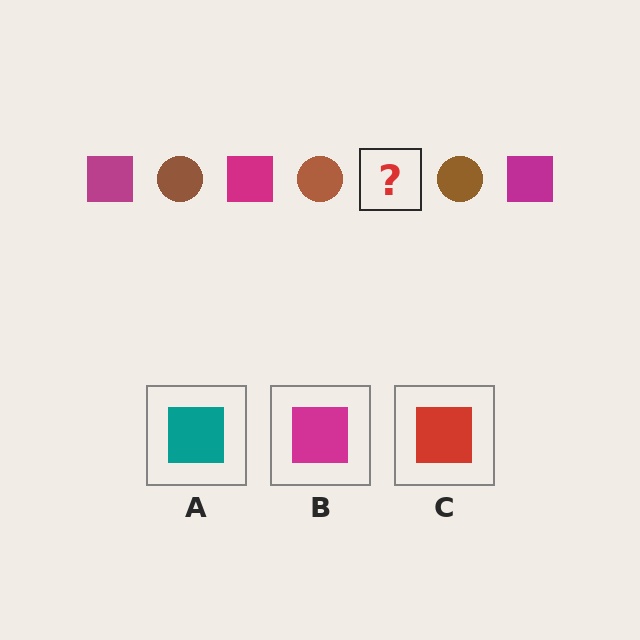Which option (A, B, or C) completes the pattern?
B.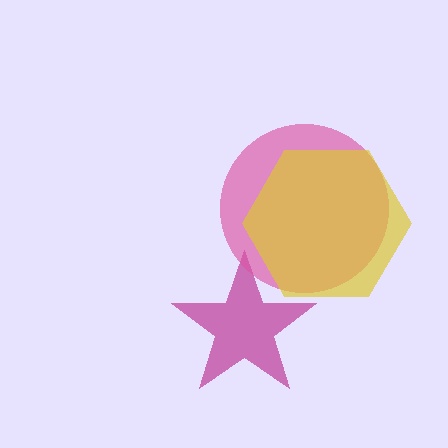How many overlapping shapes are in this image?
There are 3 overlapping shapes in the image.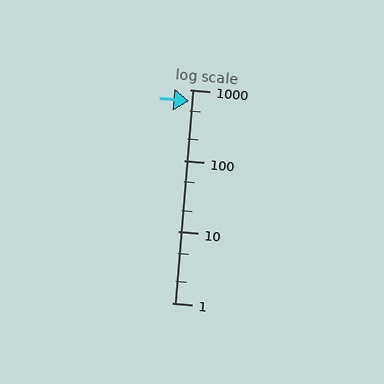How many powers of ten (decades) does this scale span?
The scale spans 3 decades, from 1 to 1000.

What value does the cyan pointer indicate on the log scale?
The pointer indicates approximately 700.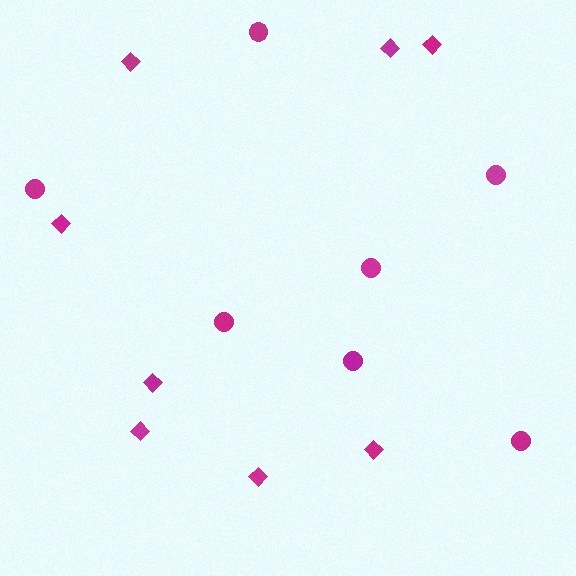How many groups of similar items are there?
There are 2 groups: one group of diamonds (8) and one group of circles (7).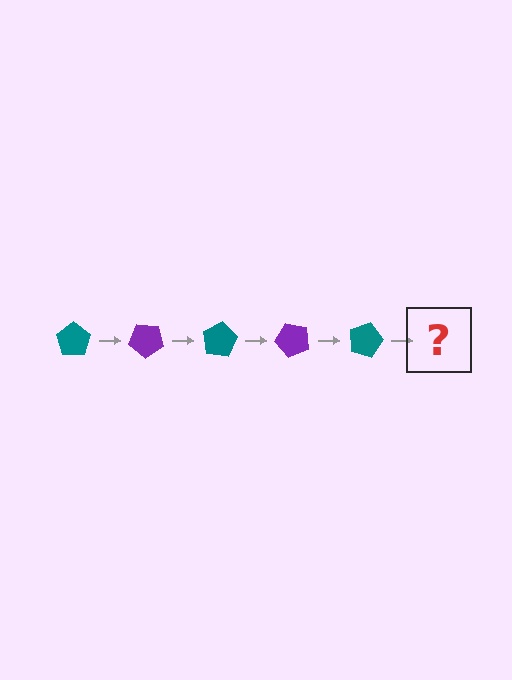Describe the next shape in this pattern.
It should be a purple pentagon, rotated 200 degrees from the start.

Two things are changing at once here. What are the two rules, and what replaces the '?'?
The two rules are that it rotates 40 degrees each step and the color cycles through teal and purple. The '?' should be a purple pentagon, rotated 200 degrees from the start.